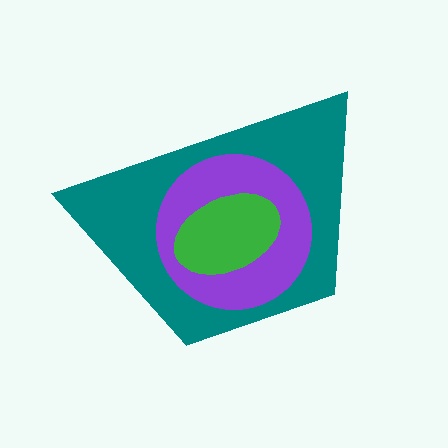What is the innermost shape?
The green ellipse.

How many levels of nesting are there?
3.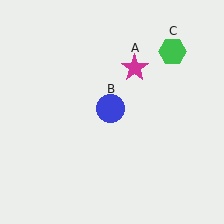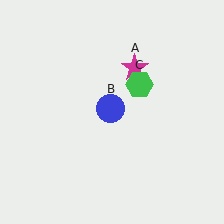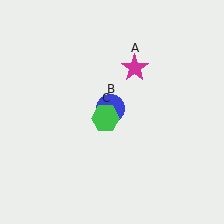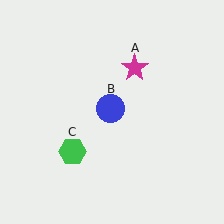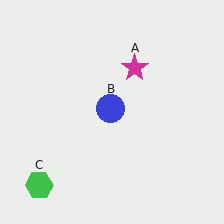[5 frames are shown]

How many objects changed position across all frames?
1 object changed position: green hexagon (object C).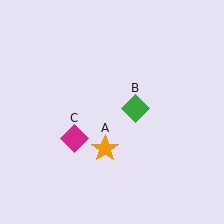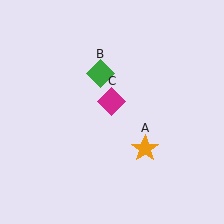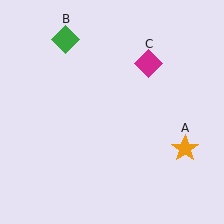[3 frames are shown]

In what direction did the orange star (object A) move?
The orange star (object A) moved right.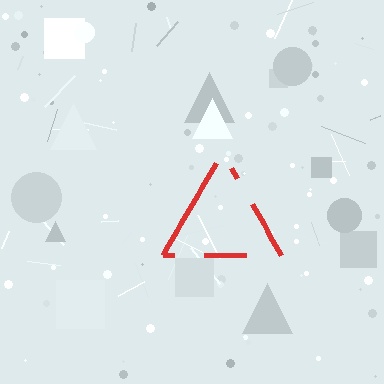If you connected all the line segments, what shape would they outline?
They would outline a triangle.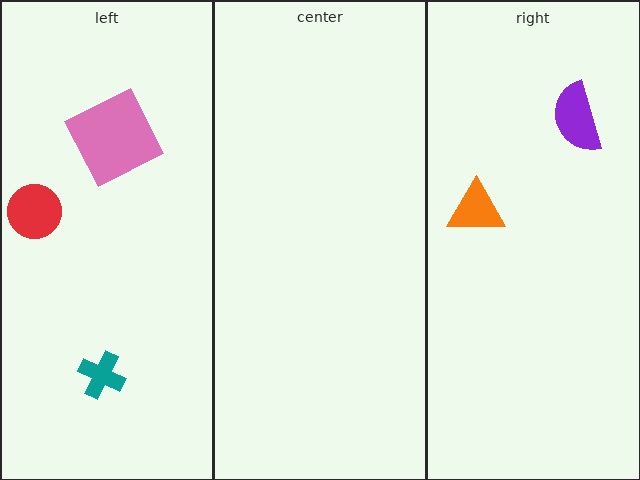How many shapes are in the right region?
2.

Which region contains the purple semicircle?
The right region.